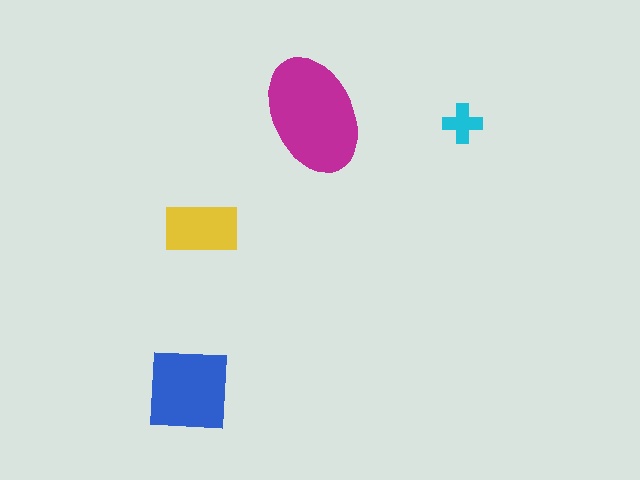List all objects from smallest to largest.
The cyan cross, the yellow rectangle, the blue square, the magenta ellipse.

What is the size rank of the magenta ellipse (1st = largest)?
1st.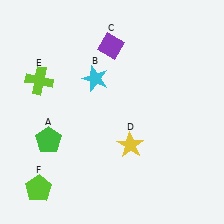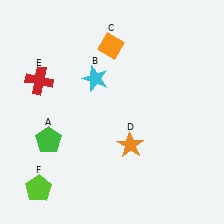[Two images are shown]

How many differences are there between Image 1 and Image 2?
There are 3 differences between the two images.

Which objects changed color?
C changed from purple to orange. D changed from yellow to orange. E changed from lime to red.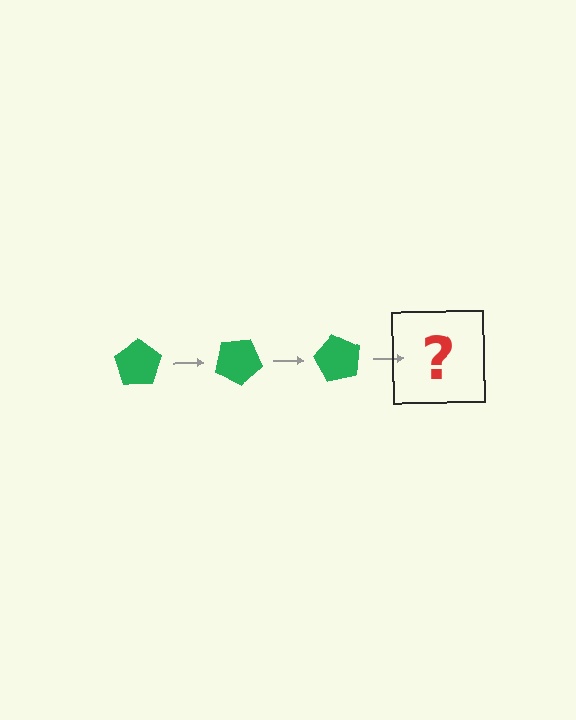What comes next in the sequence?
The next element should be a green pentagon rotated 90 degrees.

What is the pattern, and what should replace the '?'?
The pattern is that the pentagon rotates 30 degrees each step. The '?' should be a green pentagon rotated 90 degrees.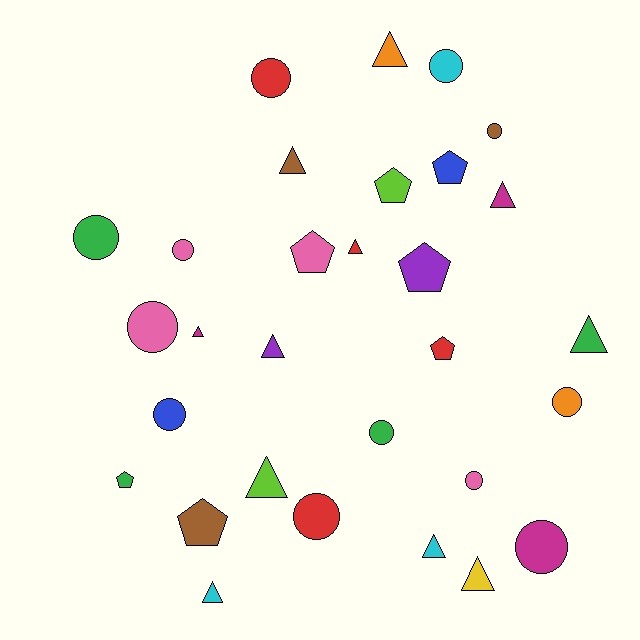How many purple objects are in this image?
There are 2 purple objects.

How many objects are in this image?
There are 30 objects.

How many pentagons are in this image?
There are 7 pentagons.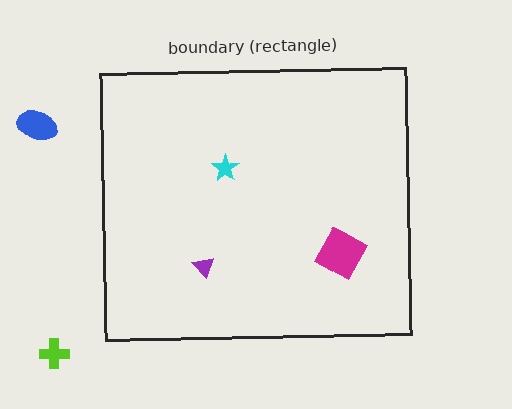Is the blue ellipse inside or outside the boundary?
Outside.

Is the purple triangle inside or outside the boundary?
Inside.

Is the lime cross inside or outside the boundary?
Outside.